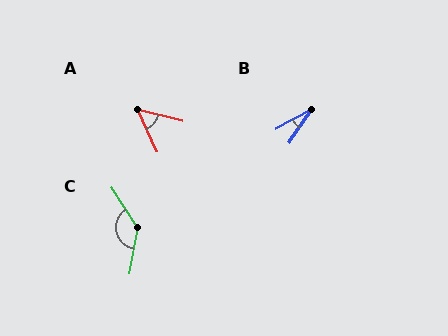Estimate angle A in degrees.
Approximately 51 degrees.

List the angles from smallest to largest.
B (27°), A (51°), C (137°).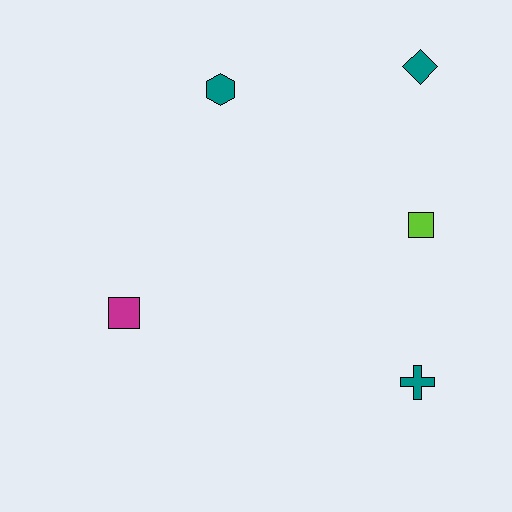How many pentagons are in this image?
There are no pentagons.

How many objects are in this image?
There are 5 objects.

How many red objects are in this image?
There are no red objects.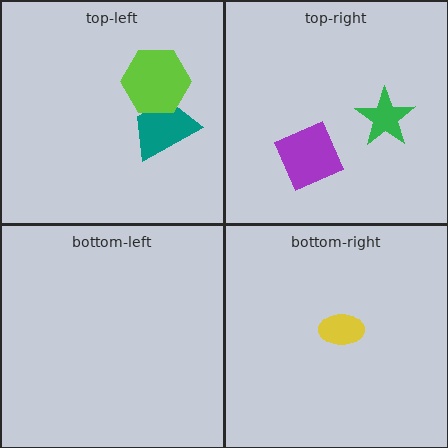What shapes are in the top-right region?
The green star, the purple diamond.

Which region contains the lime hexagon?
The top-left region.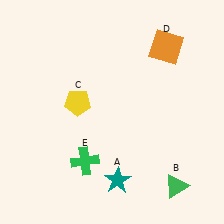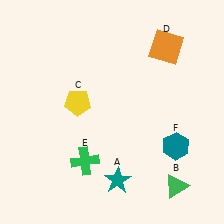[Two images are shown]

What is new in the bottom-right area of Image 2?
A teal hexagon (F) was added in the bottom-right area of Image 2.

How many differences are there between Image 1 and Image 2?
There is 1 difference between the two images.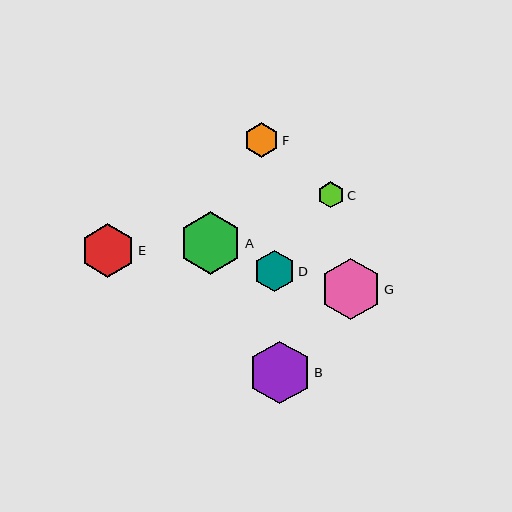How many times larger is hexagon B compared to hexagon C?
Hexagon B is approximately 2.4 times the size of hexagon C.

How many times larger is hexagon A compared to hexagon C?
Hexagon A is approximately 2.4 times the size of hexagon C.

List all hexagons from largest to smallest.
From largest to smallest: B, A, G, E, D, F, C.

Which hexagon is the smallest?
Hexagon C is the smallest with a size of approximately 26 pixels.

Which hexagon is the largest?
Hexagon B is the largest with a size of approximately 63 pixels.